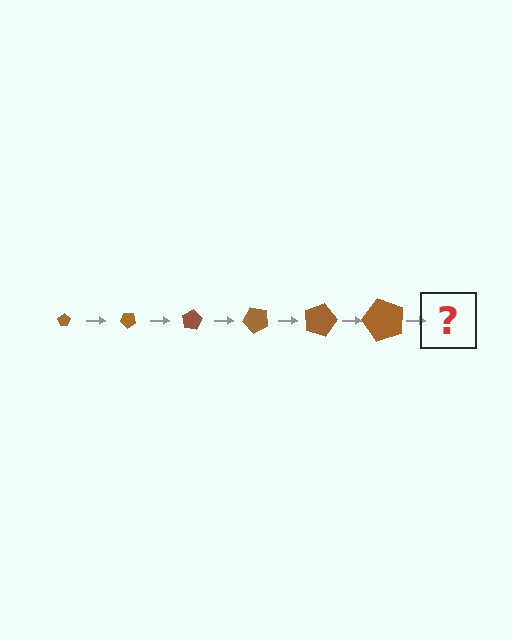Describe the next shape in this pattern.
It should be a pentagon, larger than the previous one and rotated 240 degrees from the start.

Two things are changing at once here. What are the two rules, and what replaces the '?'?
The two rules are that the pentagon grows larger each step and it rotates 40 degrees each step. The '?' should be a pentagon, larger than the previous one and rotated 240 degrees from the start.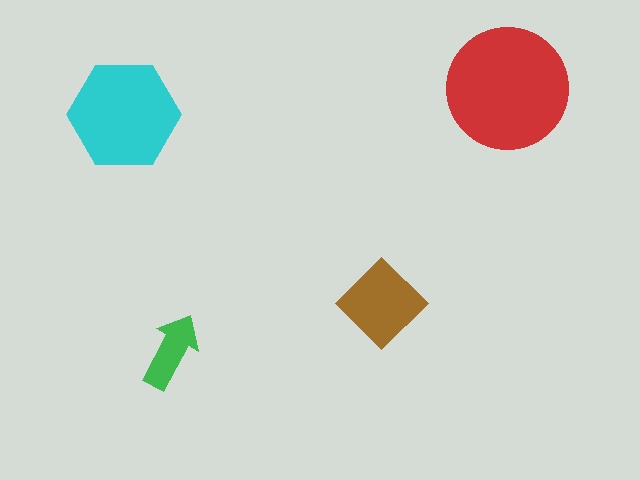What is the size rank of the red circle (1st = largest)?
1st.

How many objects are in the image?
There are 4 objects in the image.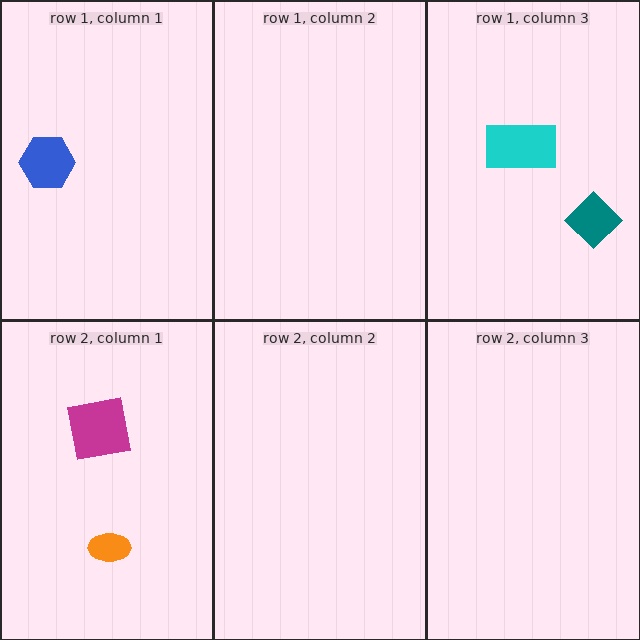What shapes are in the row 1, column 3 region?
The teal diamond, the cyan rectangle.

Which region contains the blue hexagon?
The row 1, column 1 region.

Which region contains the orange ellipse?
The row 2, column 1 region.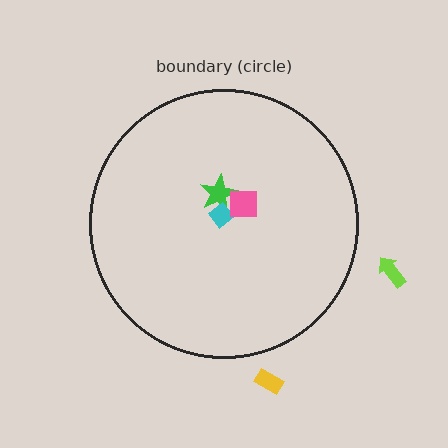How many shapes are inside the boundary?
3 inside, 2 outside.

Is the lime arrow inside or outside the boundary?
Outside.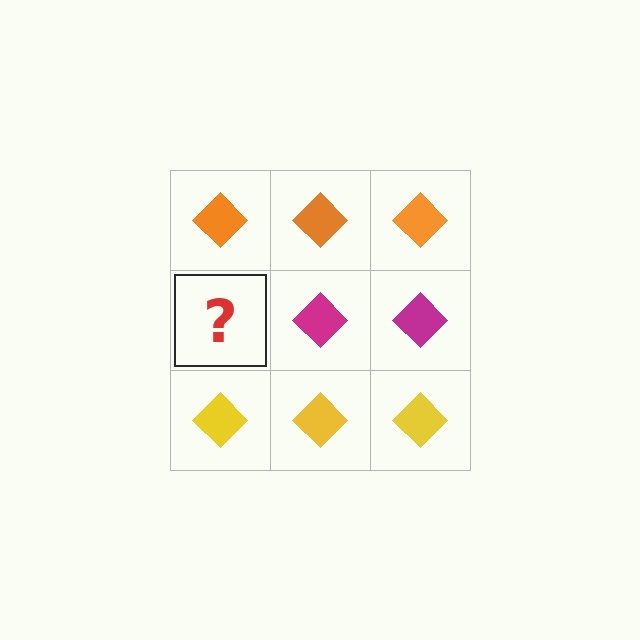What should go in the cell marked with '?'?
The missing cell should contain a magenta diamond.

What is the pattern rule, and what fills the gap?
The rule is that each row has a consistent color. The gap should be filled with a magenta diamond.